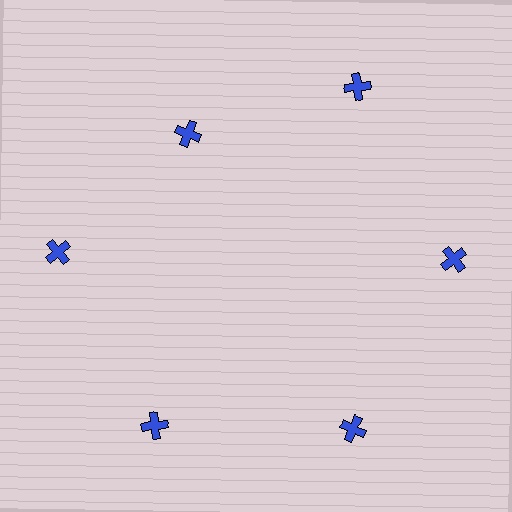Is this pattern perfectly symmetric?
No. The 6 blue crosses are arranged in a ring, but one element near the 11 o'clock position is pulled inward toward the center, breaking the 6-fold rotational symmetry.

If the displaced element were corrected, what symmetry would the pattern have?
It would have 6-fold rotational symmetry — the pattern would map onto itself every 60 degrees.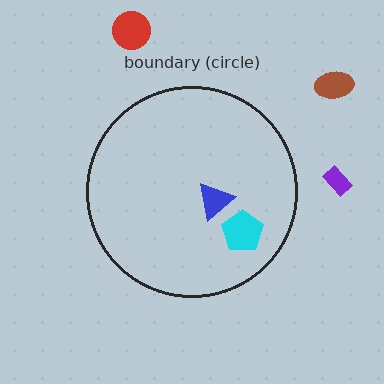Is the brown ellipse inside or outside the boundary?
Outside.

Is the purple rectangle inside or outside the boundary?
Outside.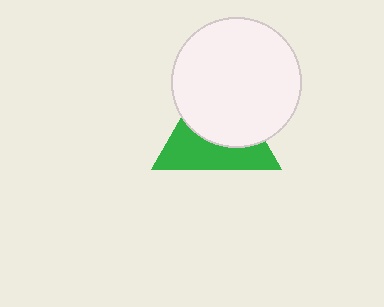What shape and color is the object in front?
The object in front is a white circle.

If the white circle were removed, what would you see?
You would see the complete green triangle.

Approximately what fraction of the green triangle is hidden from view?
Roughly 54% of the green triangle is hidden behind the white circle.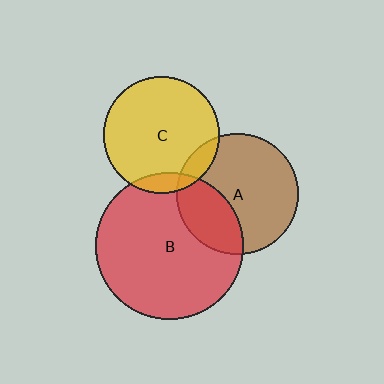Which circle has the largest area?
Circle B (red).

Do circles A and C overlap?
Yes.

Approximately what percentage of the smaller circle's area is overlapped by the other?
Approximately 10%.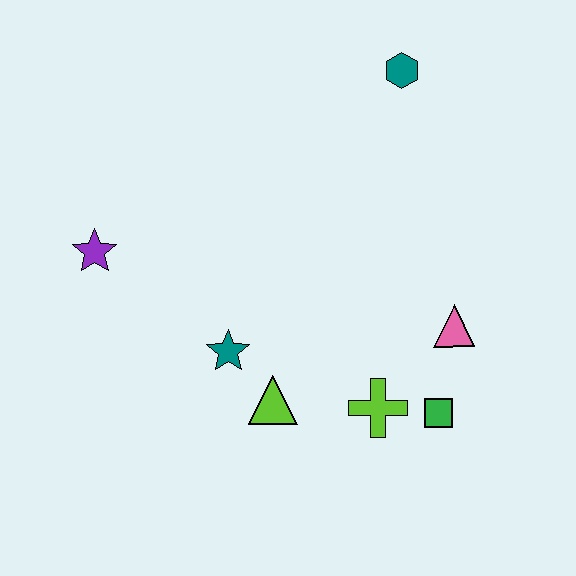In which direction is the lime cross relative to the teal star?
The lime cross is to the right of the teal star.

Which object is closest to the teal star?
The lime triangle is closest to the teal star.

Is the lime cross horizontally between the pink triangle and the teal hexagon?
No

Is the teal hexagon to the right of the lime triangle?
Yes